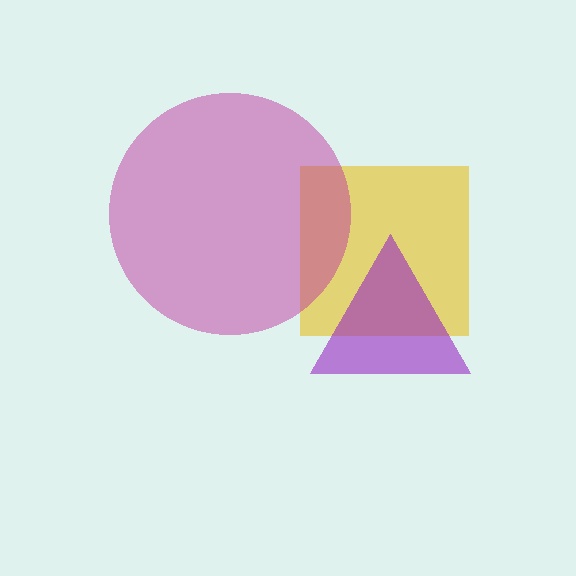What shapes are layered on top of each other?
The layered shapes are: a yellow square, a magenta circle, a purple triangle.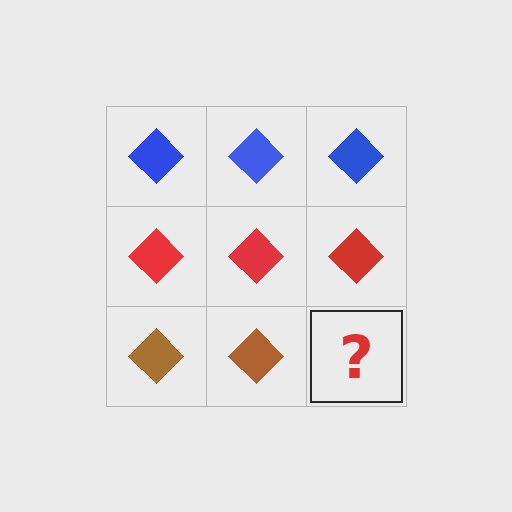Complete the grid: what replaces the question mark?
The question mark should be replaced with a brown diamond.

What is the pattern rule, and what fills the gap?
The rule is that each row has a consistent color. The gap should be filled with a brown diamond.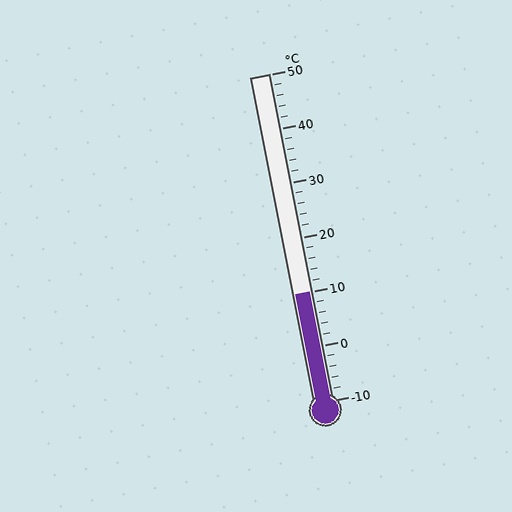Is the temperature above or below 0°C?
The temperature is above 0°C.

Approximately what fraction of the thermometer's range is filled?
The thermometer is filled to approximately 35% of its range.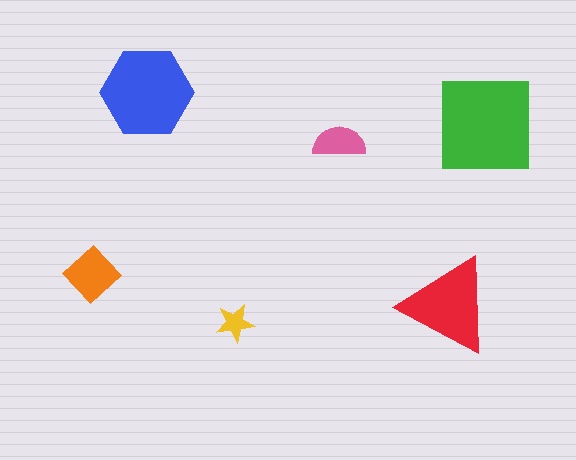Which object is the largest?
The green square.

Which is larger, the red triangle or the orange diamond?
The red triangle.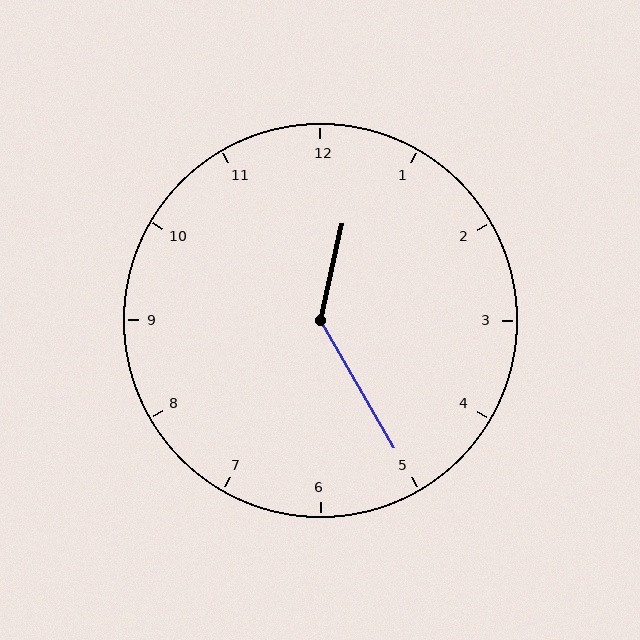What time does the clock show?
12:25.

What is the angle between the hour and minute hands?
Approximately 138 degrees.